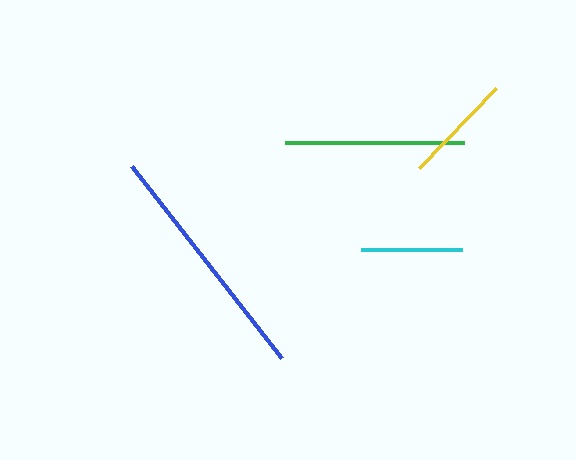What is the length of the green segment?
The green segment is approximately 179 pixels long.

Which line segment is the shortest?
The cyan line is the shortest at approximately 101 pixels.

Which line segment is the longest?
The blue line is the longest at approximately 243 pixels.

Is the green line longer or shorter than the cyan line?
The green line is longer than the cyan line.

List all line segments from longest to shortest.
From longest to shortest: blue, green, yellow, cyan.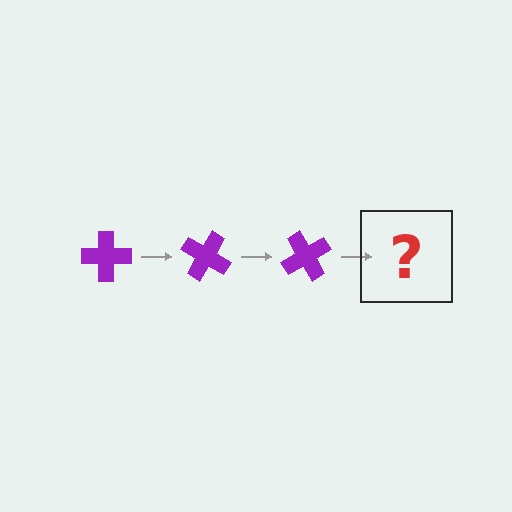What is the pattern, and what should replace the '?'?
The pattern is that the cross rotates 30 degrees each step. The '?' should be a purple cross rotated 90 degrees.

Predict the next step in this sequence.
The next step is a purple cross rotated 90 degrees.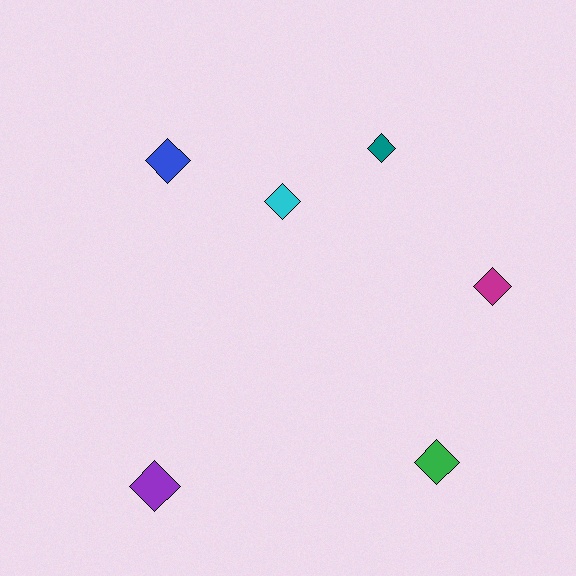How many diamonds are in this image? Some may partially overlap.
There are 6 diamonds.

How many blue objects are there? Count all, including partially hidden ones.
There is 1 blue object.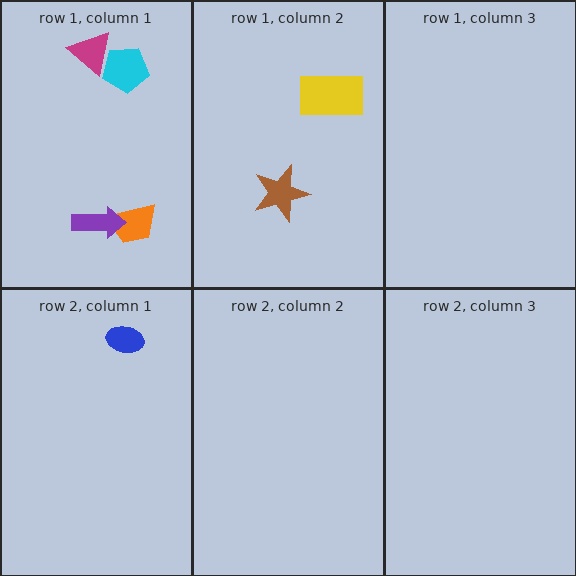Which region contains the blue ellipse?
The row 2, column 1 region.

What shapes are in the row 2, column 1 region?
The blue ellipse.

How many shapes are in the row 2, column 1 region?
1.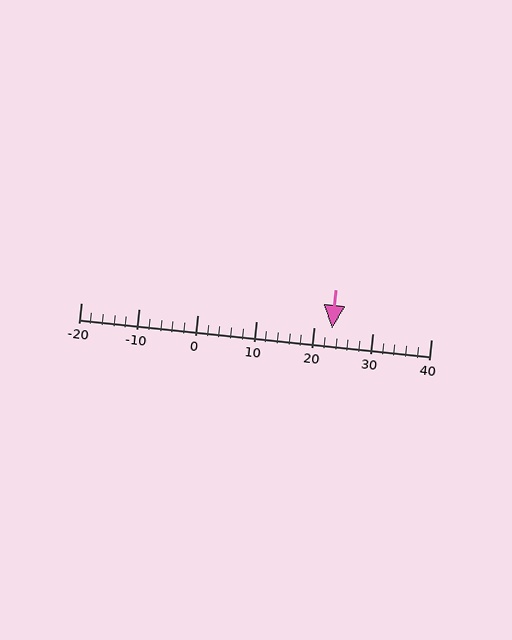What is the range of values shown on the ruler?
The ruler shows values from -20 to 40.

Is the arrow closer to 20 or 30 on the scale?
The arrow is closer to 20.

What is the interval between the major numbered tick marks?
The major tick marks are spaced 10 units apart.